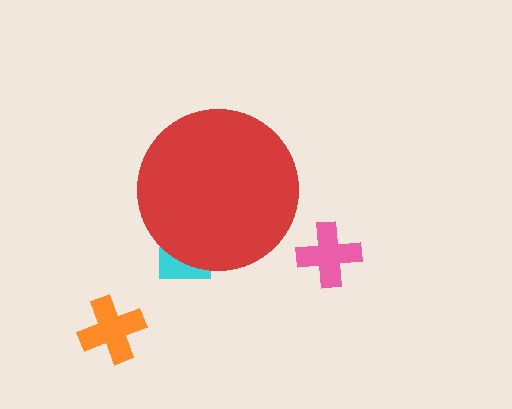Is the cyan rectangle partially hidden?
Yes, the cyan rectangle is partially hidden behind the red circle.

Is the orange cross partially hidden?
No, the orange cross is fully visible.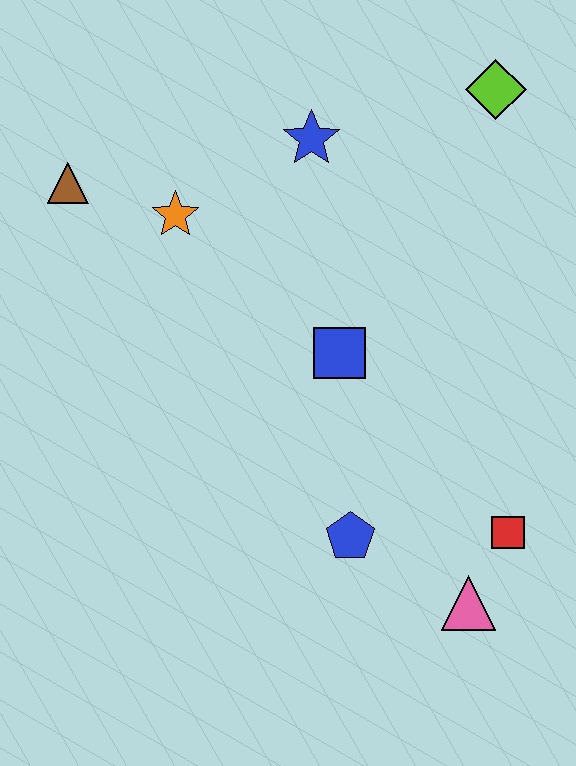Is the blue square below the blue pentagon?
No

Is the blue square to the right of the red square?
No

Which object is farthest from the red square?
The brown triangle is farthest from the red square.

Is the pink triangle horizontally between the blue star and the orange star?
No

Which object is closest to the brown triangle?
The orange star is closest to the brown triangle.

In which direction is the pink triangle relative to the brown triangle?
The pink triangle is below the brown triangle.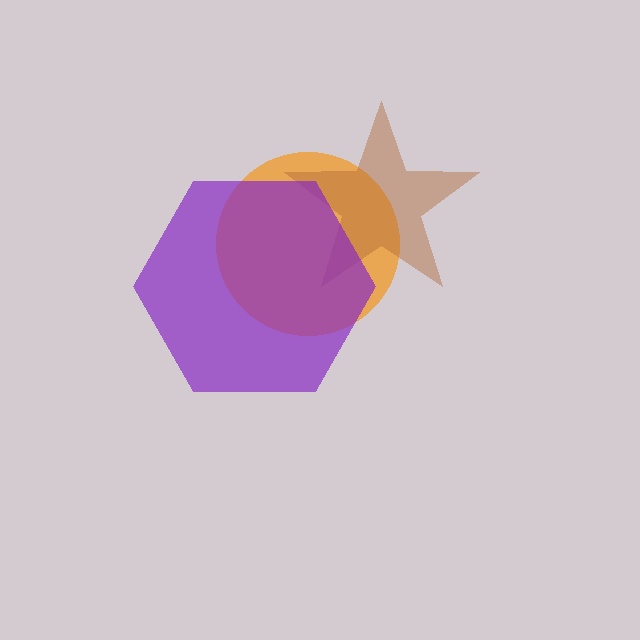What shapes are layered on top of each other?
The layered shapes are: an orange circle, a brown star, a purple hexagon.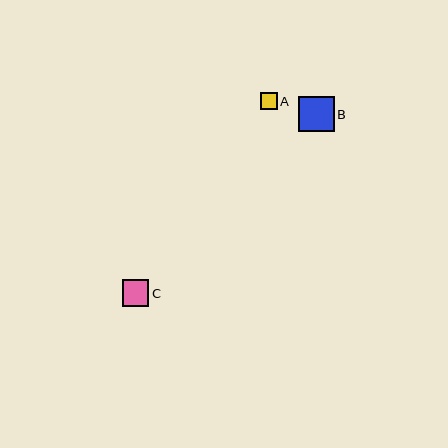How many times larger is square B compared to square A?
Square B is approximately 2.1 times the size of square A.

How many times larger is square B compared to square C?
Square B is approximately 1.4 times the size of square C.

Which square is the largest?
Square B is the largest with a size of approximately 36 pixels.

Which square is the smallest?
Square A is the smallest with a size of approximately 17 pixels.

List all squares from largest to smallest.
From largest to smallest: B, C, A.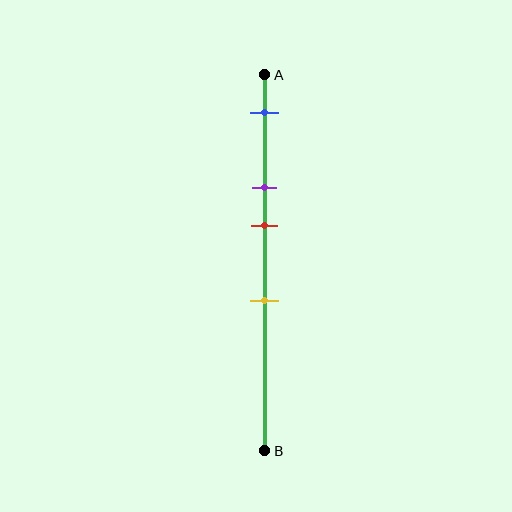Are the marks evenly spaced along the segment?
No, the marks are not evenly spaced.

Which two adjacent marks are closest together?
The purple and red marks are the closest adjacent pair.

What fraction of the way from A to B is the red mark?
The red mark is approximately 40% (0.4) of the way from A to B.